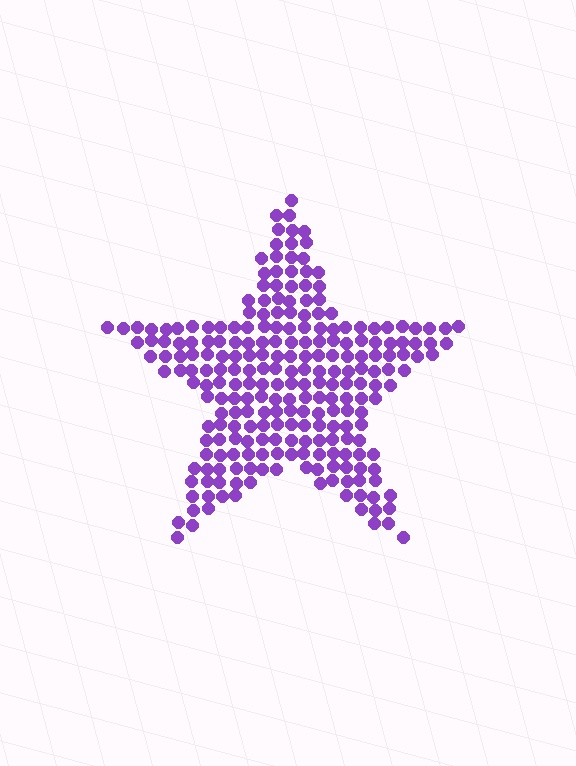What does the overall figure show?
The overall figure shows a star.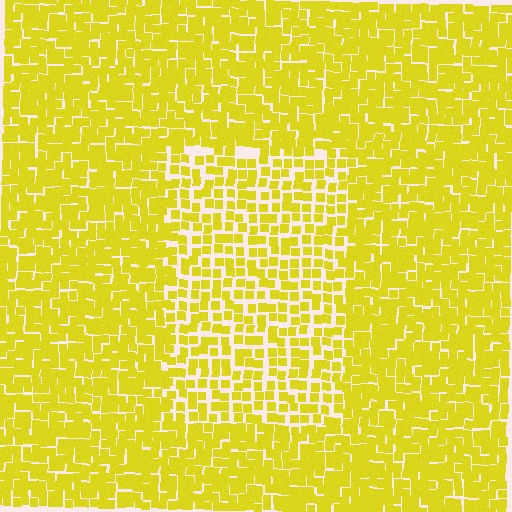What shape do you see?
I see a rectangle.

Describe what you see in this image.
The image contains small yellow elements arranged at two different densities. A rectangle-shaped region is visible where the elements are less densely packed than the surrounding area.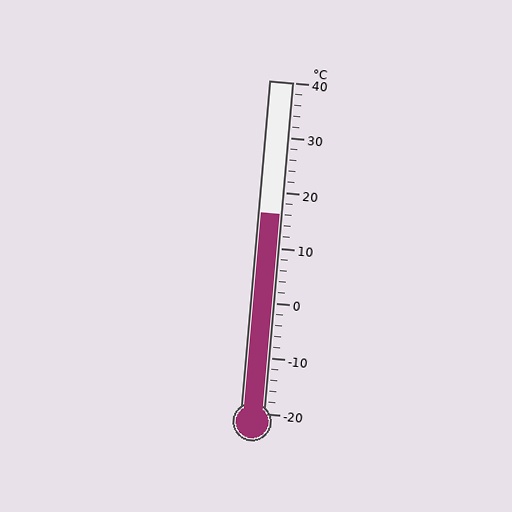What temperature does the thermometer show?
The thermometer shows approximately 16°C.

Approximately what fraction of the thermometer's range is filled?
The thermometer is filled to approximately 60% of its range.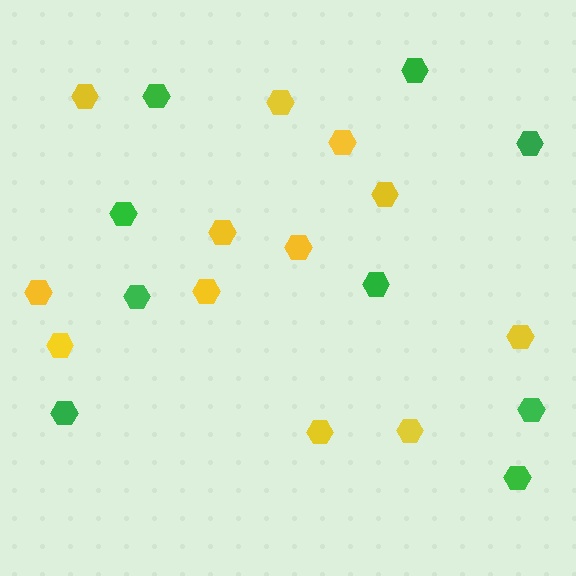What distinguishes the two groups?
There are 2 groups: one group of green hexagons (9) and one group of yellow hexagons (12).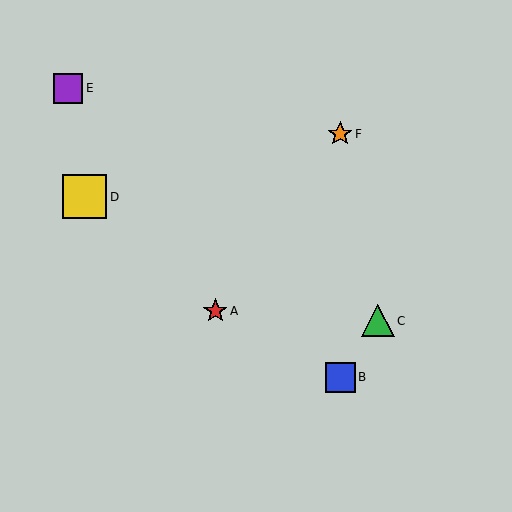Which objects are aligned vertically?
Objects B, F are aligned vertically.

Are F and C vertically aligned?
No, F is at x≈340 and C is at x≈378.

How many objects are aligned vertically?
2 objects (B, F) are aligned vertically.